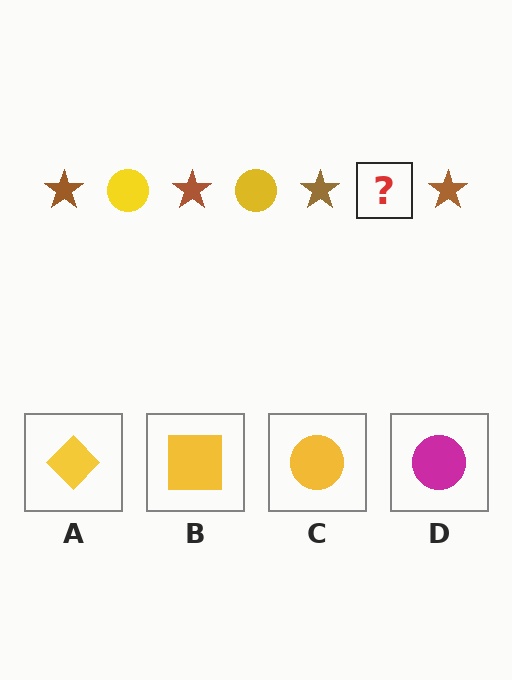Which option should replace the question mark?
Option C.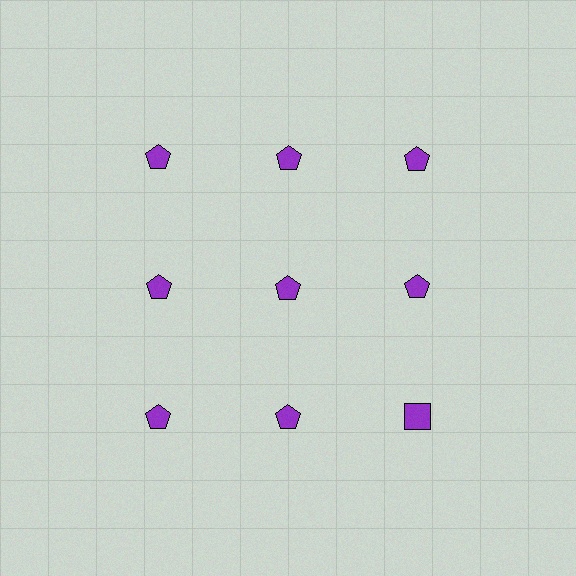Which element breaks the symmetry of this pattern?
The purple square in the third row, center column breaks the symmetry. All other shapes are purple pentagons.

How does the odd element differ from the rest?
It has a different shape: square instead of pentagon.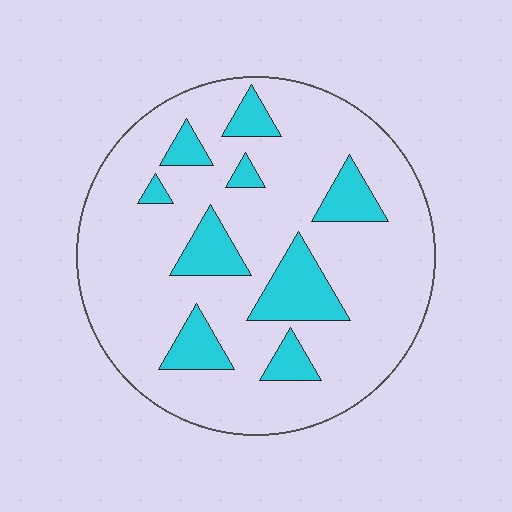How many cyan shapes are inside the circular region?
9.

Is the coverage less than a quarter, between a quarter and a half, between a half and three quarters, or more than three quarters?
Less than a quarter.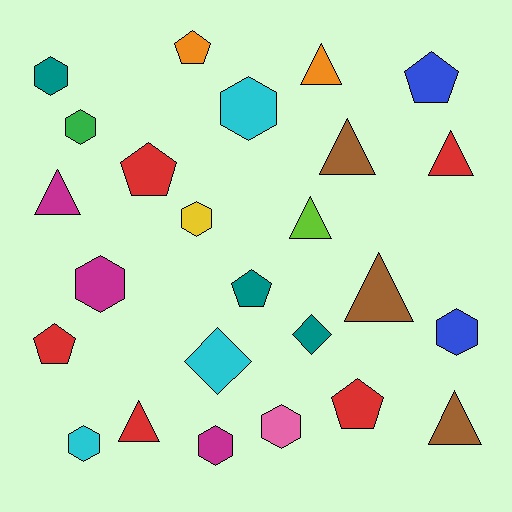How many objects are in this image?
There are 25 objects.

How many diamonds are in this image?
There are 2 diamonds.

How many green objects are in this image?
There is 1 green object.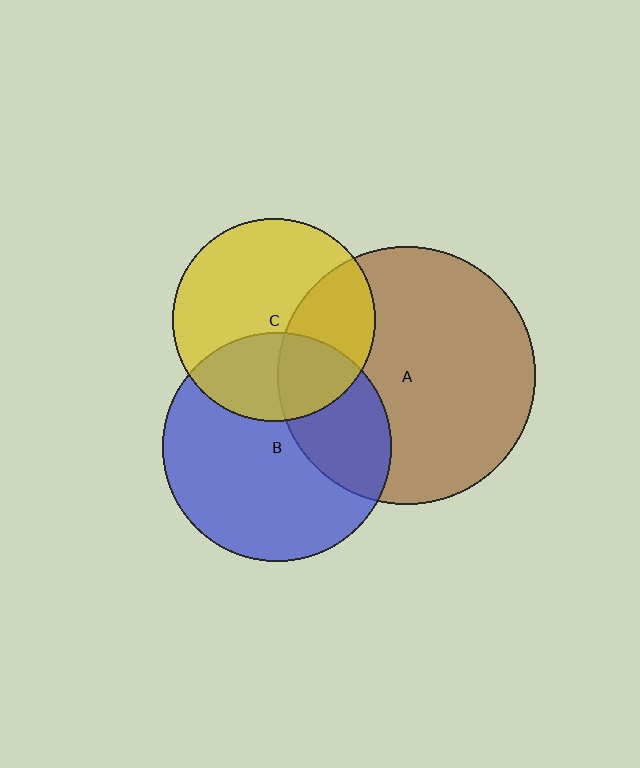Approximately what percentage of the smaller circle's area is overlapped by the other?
Approximately 35%.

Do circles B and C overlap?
Yes.